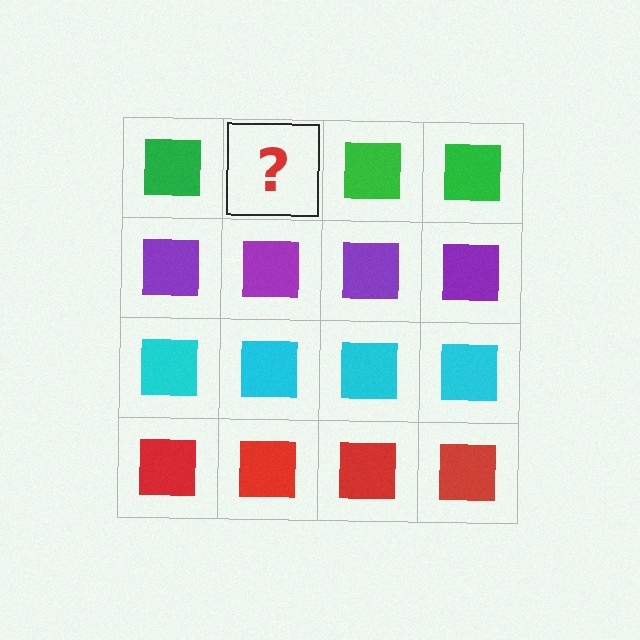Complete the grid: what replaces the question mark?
The question mark should be replaced with a green square.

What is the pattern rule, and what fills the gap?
The rule is that each row has a consistent color. The gap should be filled with a green square.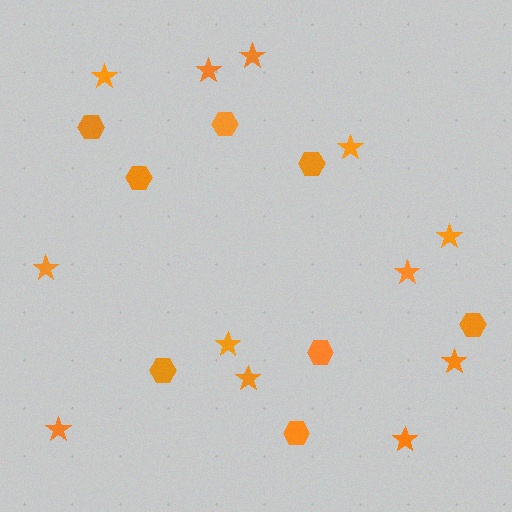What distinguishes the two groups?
There are 2 groups: one group of stars (12) and one group of hexagons (8).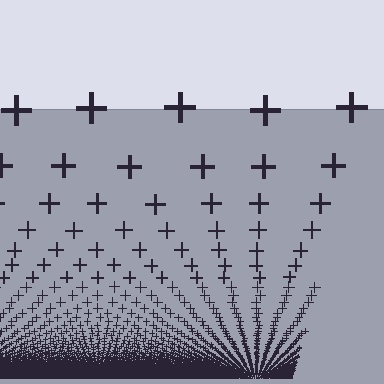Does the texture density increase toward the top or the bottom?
Density increases toward the bottom.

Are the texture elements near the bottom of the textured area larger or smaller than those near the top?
Smaller. The gradient is inverted — elements near the bottom are smaller and denser.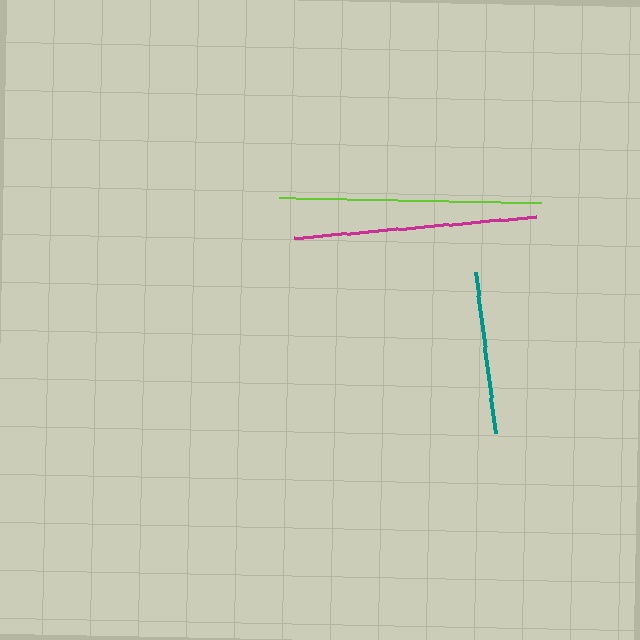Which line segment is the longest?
The lime line is the longest at approximately 262 pixels.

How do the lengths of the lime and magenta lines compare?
The lime and magenta lines are approximately the same length.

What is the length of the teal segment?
The teal segment is approximately 163 pixels long.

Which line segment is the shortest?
The teal line is the shortest at approximately 163 pixels.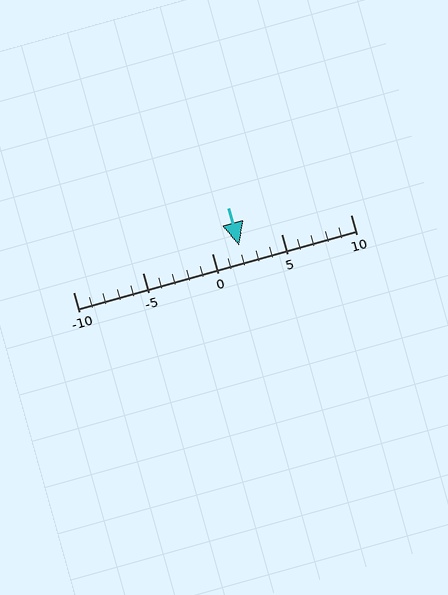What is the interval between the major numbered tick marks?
The major tick marks are spaced 5 units apart.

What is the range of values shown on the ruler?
The ruler shows values from -10 to 10.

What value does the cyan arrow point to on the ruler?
The cyan arrow points to approximately 2.